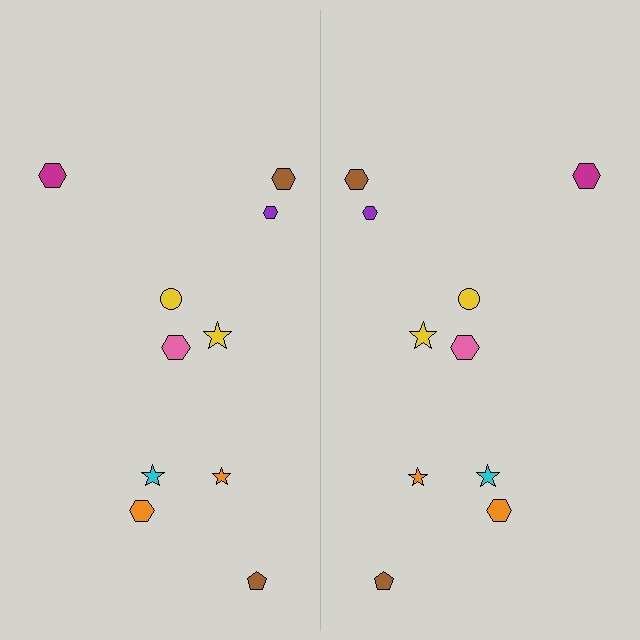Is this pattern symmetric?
Yes, this pattern has bilateral (reflection) symmetry.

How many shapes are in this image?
There are 20 shapes in this image.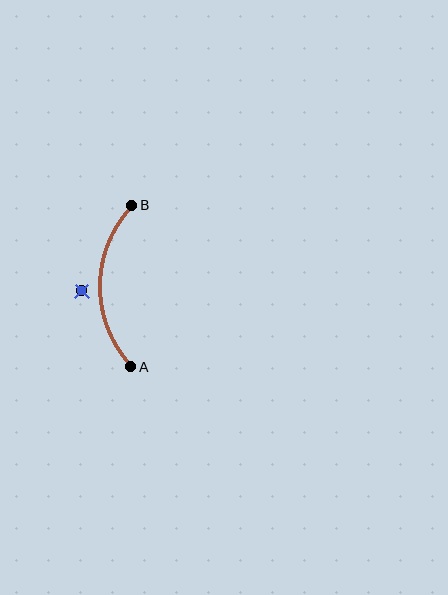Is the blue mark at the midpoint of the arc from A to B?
No — the blue mark does not lie on the arc at all. It sits slightly outside the curve.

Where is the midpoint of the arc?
The arc midpoint is the point on the curve farthest from the straight line joining A and B. It sits to the left of that line.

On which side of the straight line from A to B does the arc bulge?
The arc bulges to the left of the straight line connecting A and B.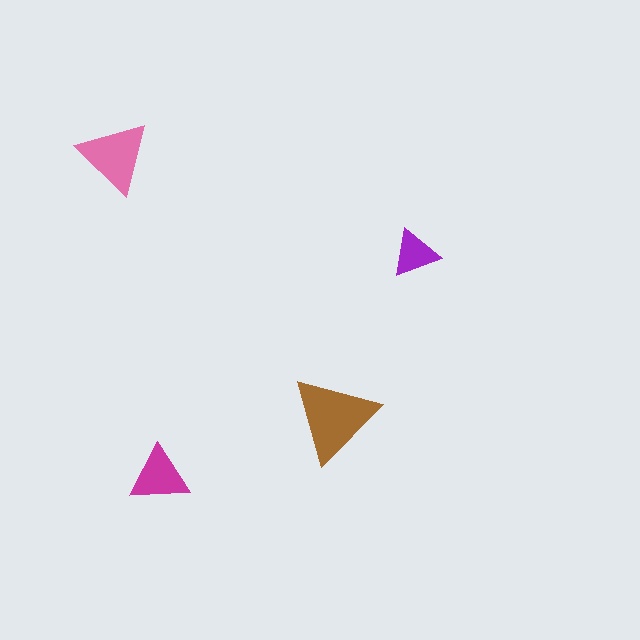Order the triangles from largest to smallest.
the brown one, the pink one, the magenta one, the purple one.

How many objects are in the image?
There are 4 objects in the image.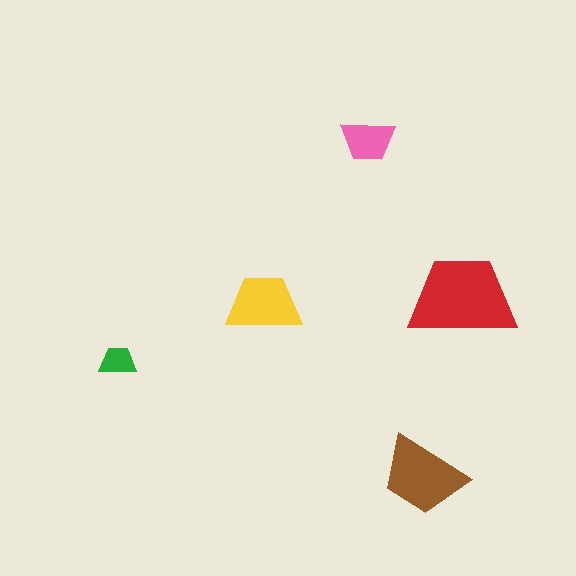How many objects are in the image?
There are 5 objects in the image.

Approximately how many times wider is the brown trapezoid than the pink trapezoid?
About 1.5 times wider.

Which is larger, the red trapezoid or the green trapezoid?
The red one.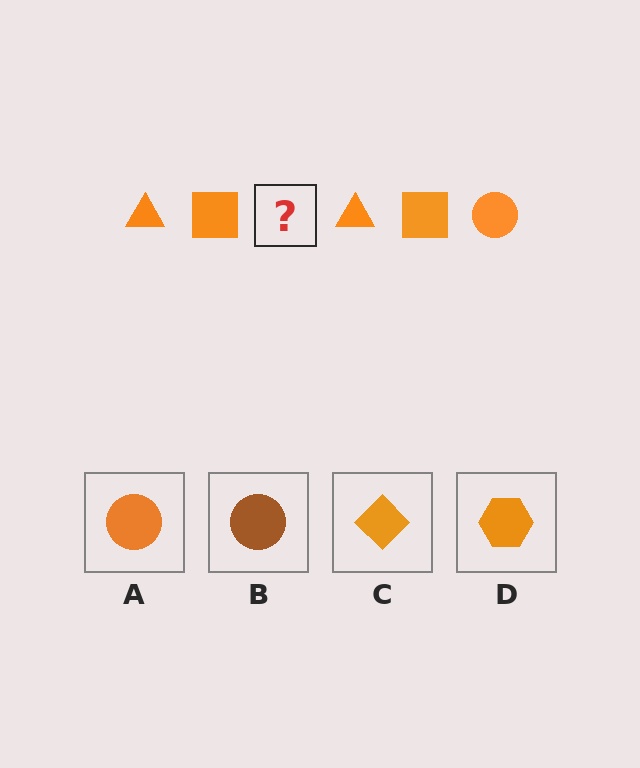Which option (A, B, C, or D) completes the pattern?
A.